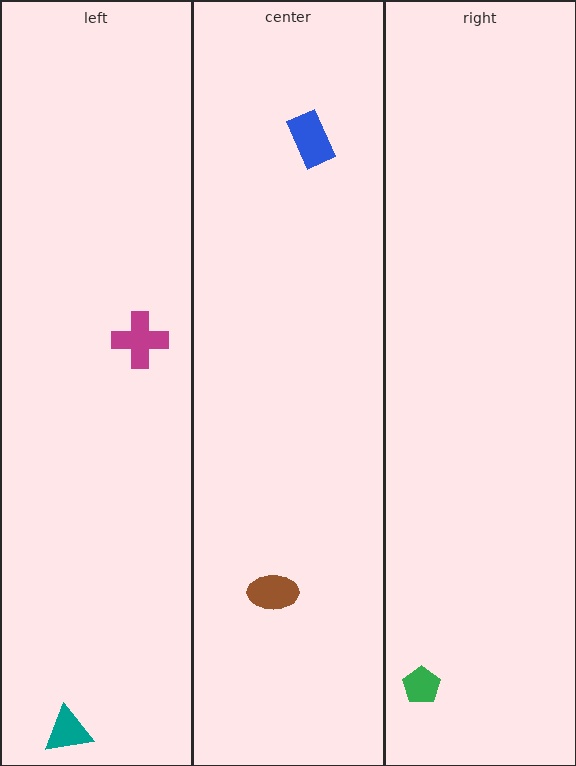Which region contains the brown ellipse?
The center region.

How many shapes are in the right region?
1.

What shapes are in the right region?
The green pentagon.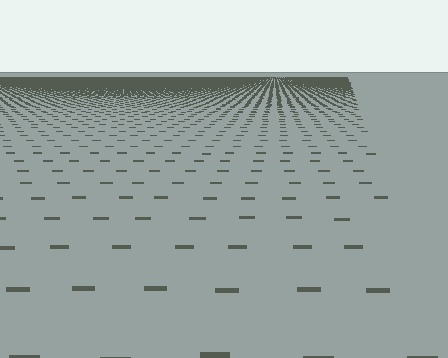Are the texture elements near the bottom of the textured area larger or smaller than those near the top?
Larger. Near the bottom, elements are closer to the viewer and appear at a bigger on-screen size.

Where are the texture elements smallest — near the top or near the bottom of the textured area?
Near the top.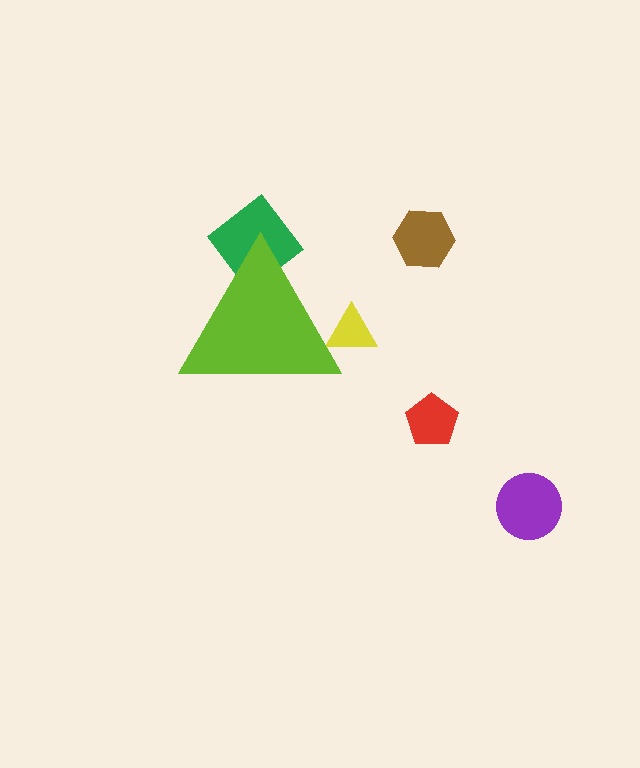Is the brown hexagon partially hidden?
No, the brown hexagon is fully visible.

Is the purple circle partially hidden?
No, the purple circle is fully visible.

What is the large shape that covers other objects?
A lime triangle.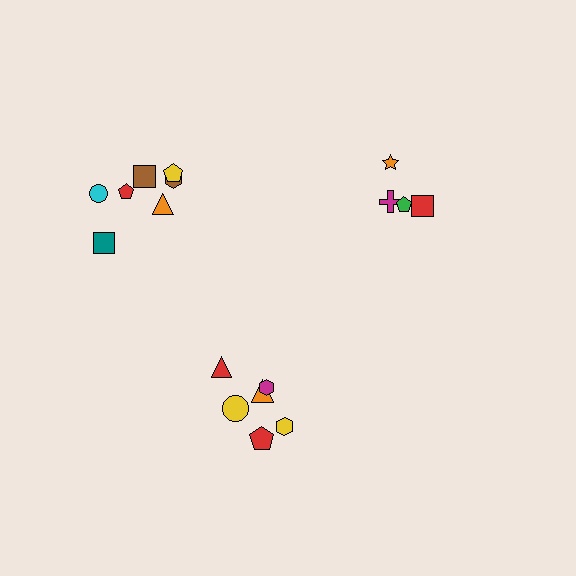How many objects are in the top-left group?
There are 7 objects.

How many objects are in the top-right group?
There are 4 objects.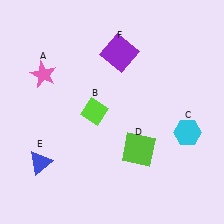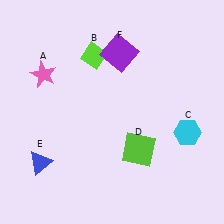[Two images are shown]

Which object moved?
The lime diamond (B) moved up.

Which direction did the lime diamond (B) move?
The lime diamond (B) moved up.